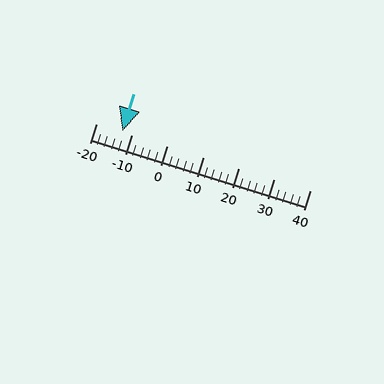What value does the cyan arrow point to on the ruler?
The cyan arrow points to approximately -13.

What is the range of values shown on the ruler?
The ruler shows values from -20 to 40.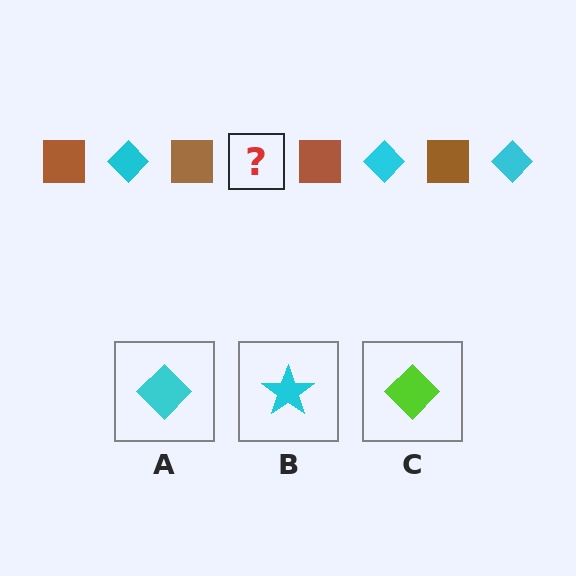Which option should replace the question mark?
Option A.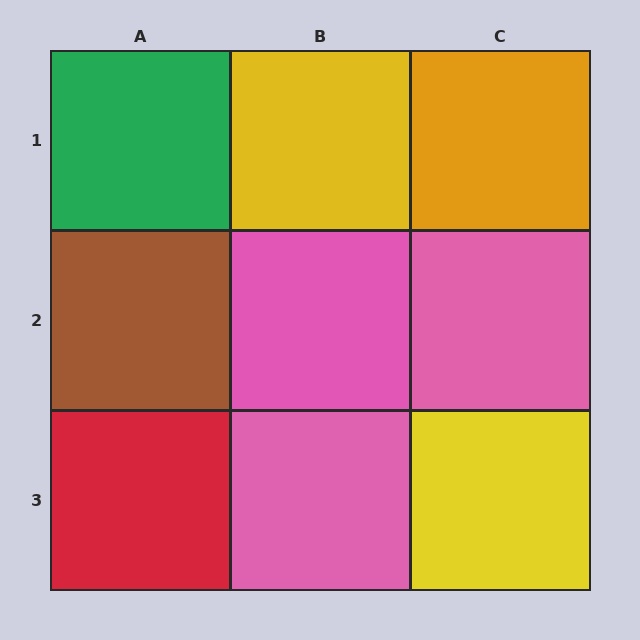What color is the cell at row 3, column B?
Pink.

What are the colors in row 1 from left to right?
Green, yellow, orange.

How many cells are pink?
3 cells are pink.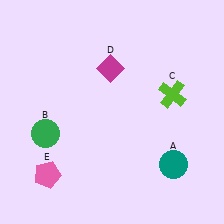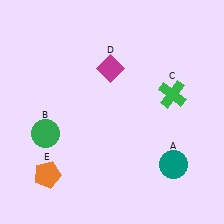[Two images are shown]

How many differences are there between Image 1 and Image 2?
There are 2 differences between the two images.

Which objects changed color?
C changed from lime to green. E changed from pink to orange.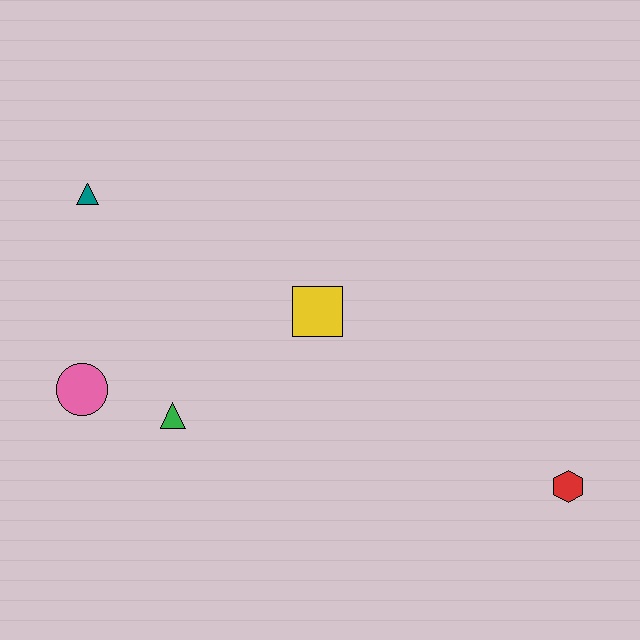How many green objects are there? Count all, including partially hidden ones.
There is 1 green object.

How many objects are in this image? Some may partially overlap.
There are 5 objects.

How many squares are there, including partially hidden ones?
There is 1 square.